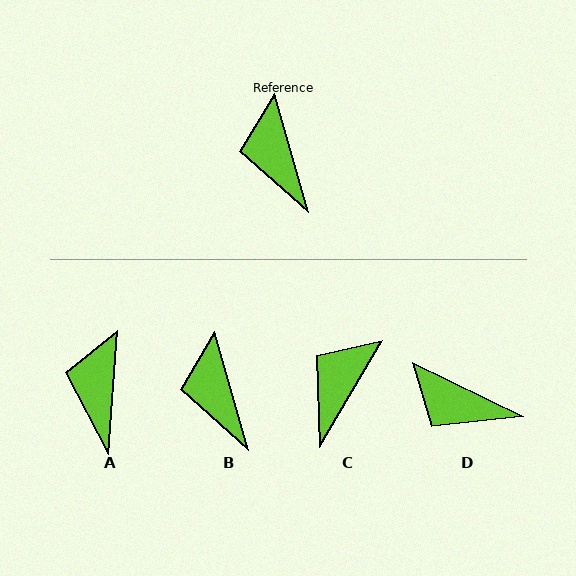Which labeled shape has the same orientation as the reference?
B.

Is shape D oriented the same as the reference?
No, it is off by about 48 degrees.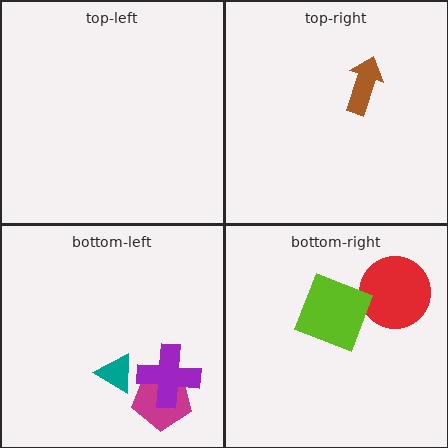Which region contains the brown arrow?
The top-right region.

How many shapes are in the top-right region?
1.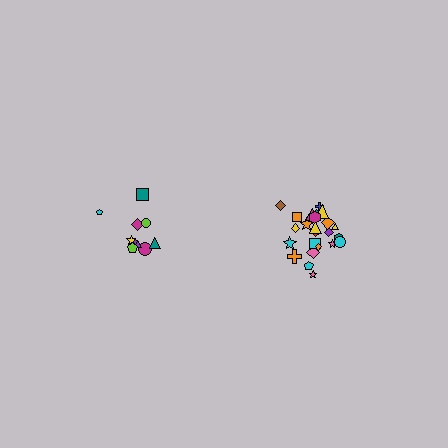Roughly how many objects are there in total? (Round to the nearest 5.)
Roughly 35 objects in total.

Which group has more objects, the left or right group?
The right group.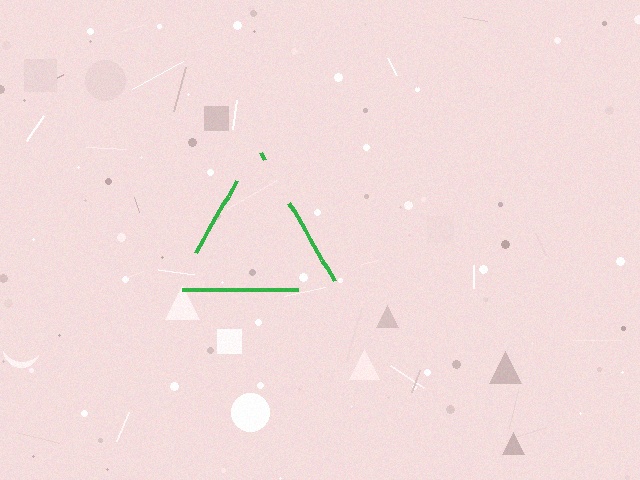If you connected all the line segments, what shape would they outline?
They would outline a triangle.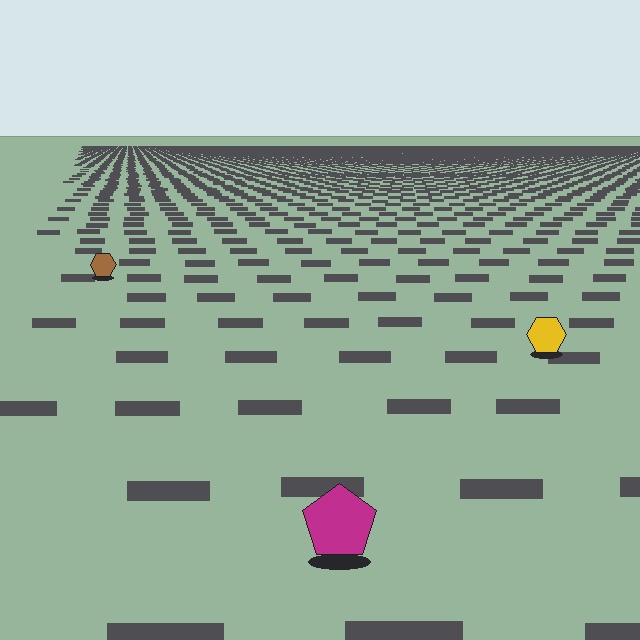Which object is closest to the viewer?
The magenta pentagon is closest. The texture marks near it are larger and more spread out.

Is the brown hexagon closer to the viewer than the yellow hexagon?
No. The yellow hexagon is closer — you can tell from the texture gradient: the ground texture is coarser near it.